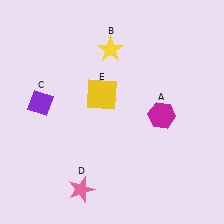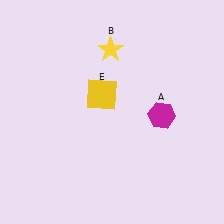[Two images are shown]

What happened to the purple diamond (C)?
The purple diamond (C) was removed in Image 2. It was in the top-left area of Image 1.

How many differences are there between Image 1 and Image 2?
There are 2 differences between the two images.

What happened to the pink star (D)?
The pink star (D) was removed in Image 2. It was in the bottom-left area of Image 1.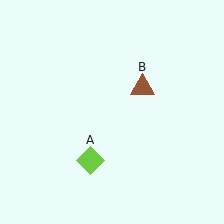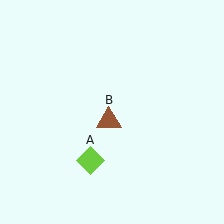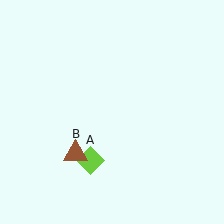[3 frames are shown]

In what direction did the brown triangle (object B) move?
The brown triangle (object B) moved down and to the left.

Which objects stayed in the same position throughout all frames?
Lime diamond (object A) remained stationary.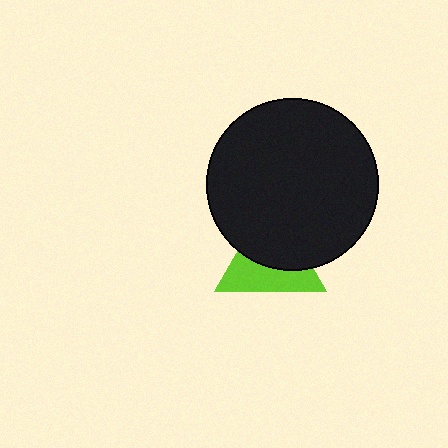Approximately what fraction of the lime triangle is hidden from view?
Roughly 54% of the lime triangle is hidden behind the black circle.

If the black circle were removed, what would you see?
You would see the complete lime triangle.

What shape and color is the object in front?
The object in front is a black circle.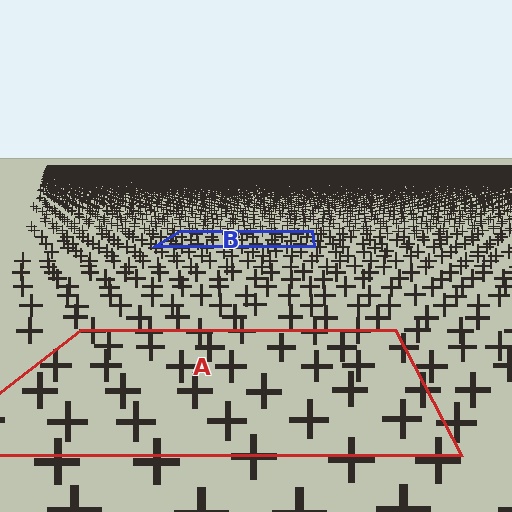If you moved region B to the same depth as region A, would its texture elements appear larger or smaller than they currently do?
They would appear larger. At a closer depth, the same texture elements are projected at a bigger on-screen size.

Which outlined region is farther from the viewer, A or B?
Region B is farther from the viewer — the texture elements inside it appear smaller and more densely packed.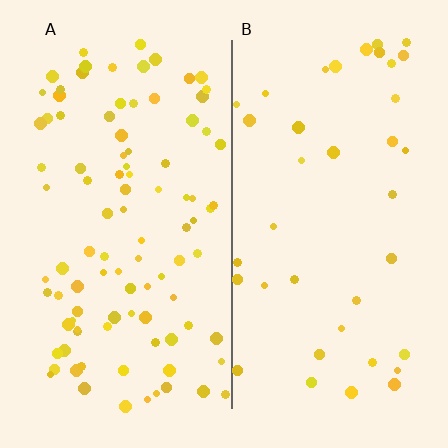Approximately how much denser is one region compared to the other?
Approximately 2.5× — region A over region B.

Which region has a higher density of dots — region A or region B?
A (the left).